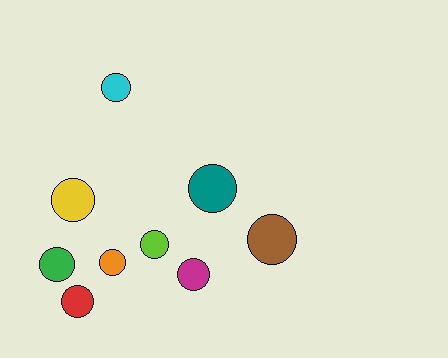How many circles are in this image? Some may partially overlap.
There are 9 circles.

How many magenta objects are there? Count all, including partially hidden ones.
There is 1 magenta object.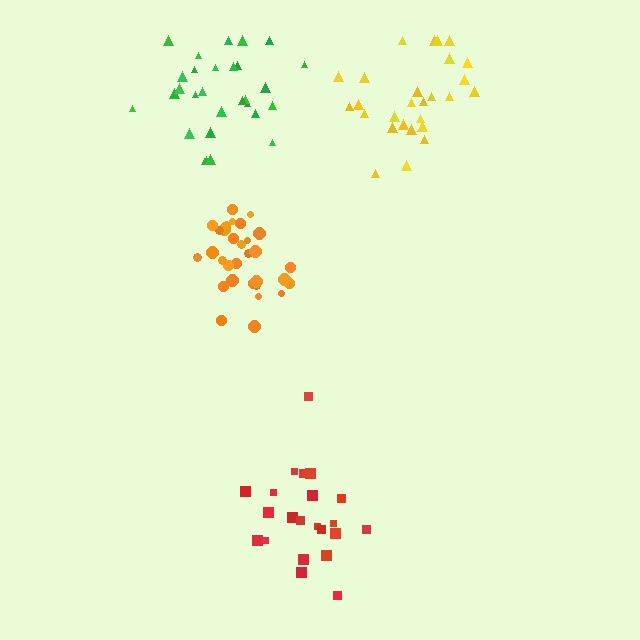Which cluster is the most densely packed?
Orange.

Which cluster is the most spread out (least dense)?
Green.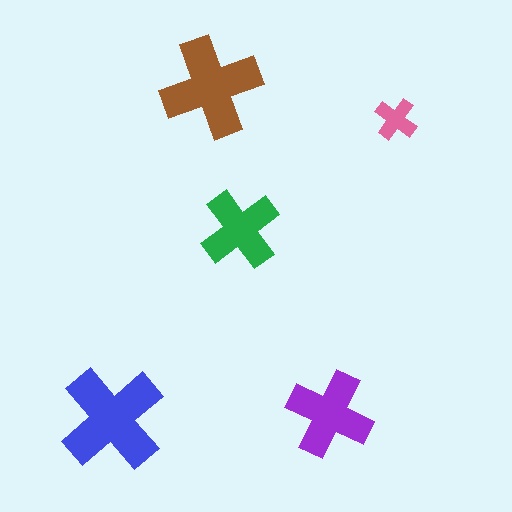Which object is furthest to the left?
The blue cross is leftmost.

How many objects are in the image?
There are 5 objects in the image.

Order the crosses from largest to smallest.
the blue one, the brown one, the purple one, the green one, the pink one.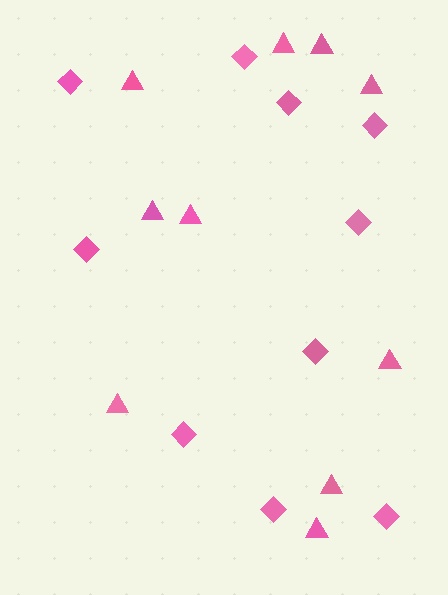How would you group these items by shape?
There are 2 groups: one group of diamonds (10) and one group of triangles (10).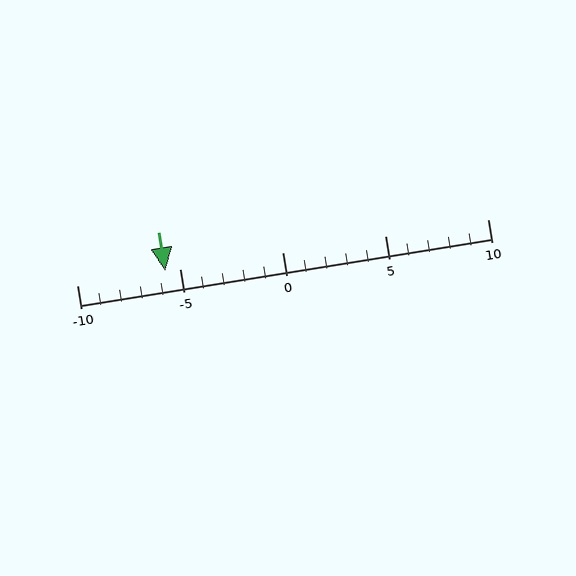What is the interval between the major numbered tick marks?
The major tick marks are spaced 5 units apart.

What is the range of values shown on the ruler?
The ruler shows values from -10 to 10.